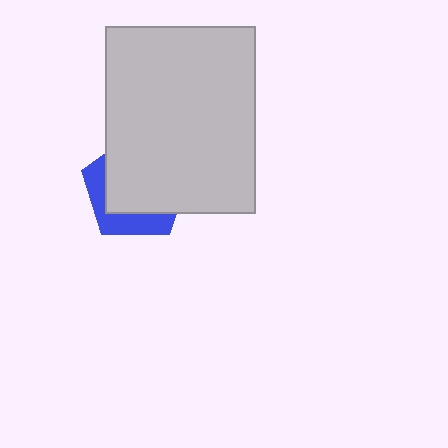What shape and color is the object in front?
The object in front is a light gray rectangle.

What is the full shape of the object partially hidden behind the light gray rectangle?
The partially hidden object is a blue pentagon.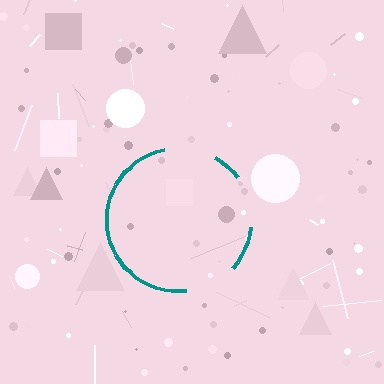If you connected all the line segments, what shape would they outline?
They would outline a circle.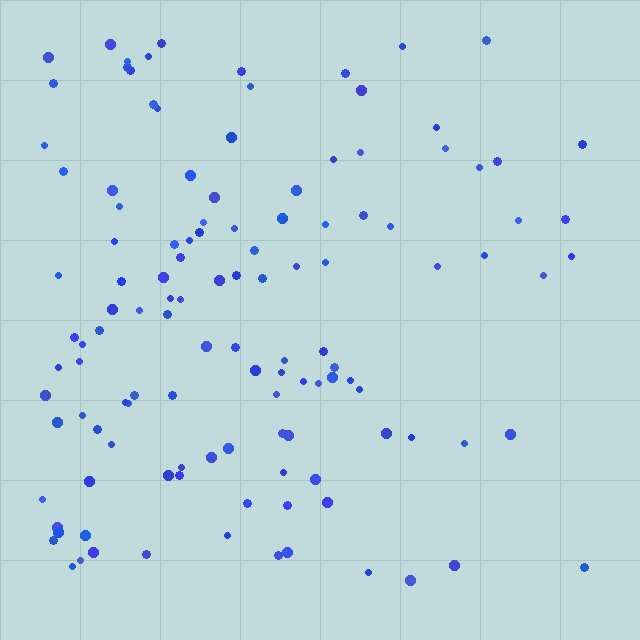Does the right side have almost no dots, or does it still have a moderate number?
Still a moderate number, just noticeably fewer than the left.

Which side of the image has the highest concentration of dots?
The left.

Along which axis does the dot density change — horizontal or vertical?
Horizontal.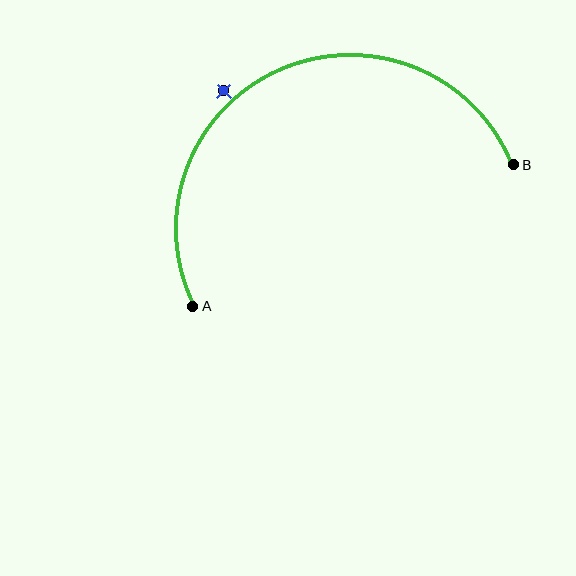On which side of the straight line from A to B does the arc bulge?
The arc bulges above the straight line connecting A and B.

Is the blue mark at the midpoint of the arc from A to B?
No — the blue mark does not lie on the arc at all. It sits slightly outside the curve.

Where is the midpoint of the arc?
The arc midpoint is the point on the curve farthest from the straight line joining A and B. It sits above that line.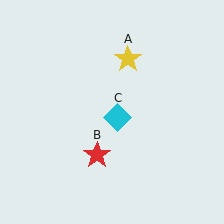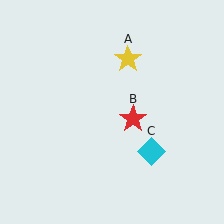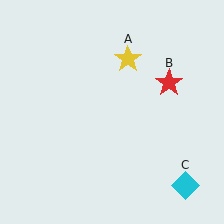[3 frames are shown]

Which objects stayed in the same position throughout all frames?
Yellow star (object A) remained stationary.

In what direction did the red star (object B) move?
The red star (object B) moved up and to the right.